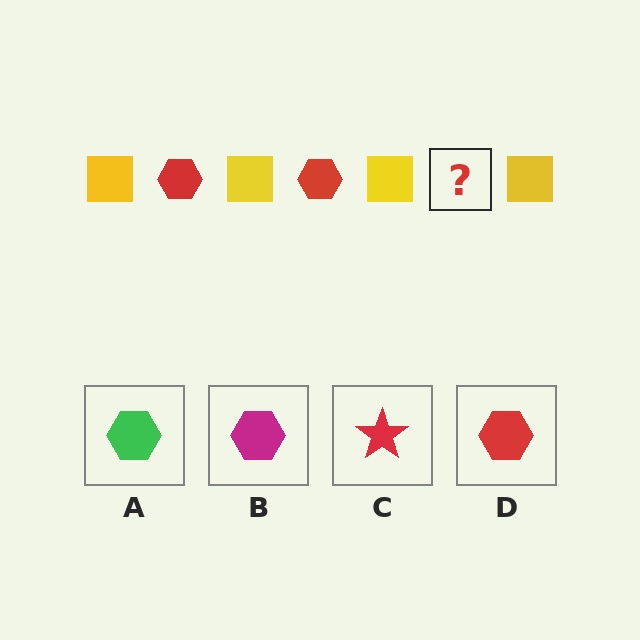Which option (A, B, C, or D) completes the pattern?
D.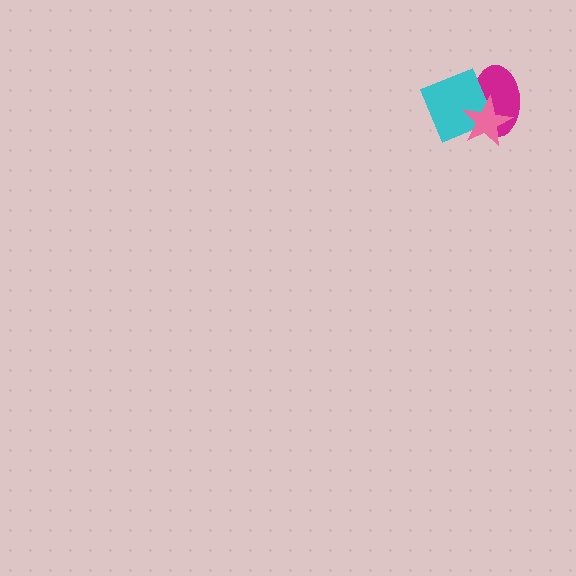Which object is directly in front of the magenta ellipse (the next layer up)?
The cyan diamond is directly in front of the magenta ellipse.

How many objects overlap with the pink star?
2 objects overlap with the pink star.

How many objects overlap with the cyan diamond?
2 objects overlap with the cyan diamond.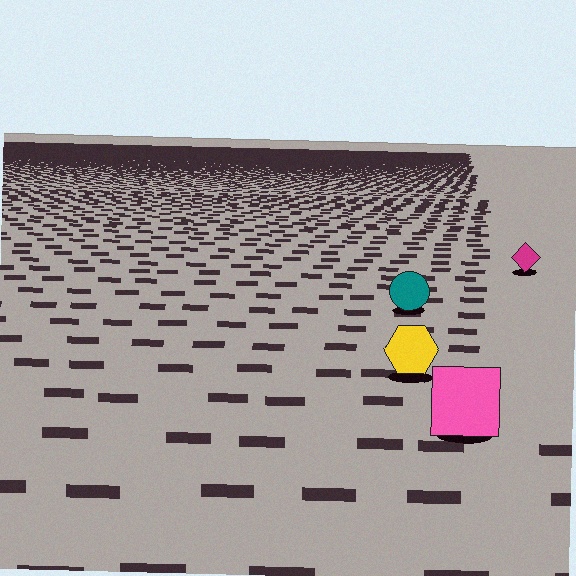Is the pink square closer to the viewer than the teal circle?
Yes. The pink square is closer — you can tell from the texture gradient: the ground texture is coarser near it.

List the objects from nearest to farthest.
From nearest to farthest: the pink square, the yellow hexagon, the teal circle, the magenta diamond.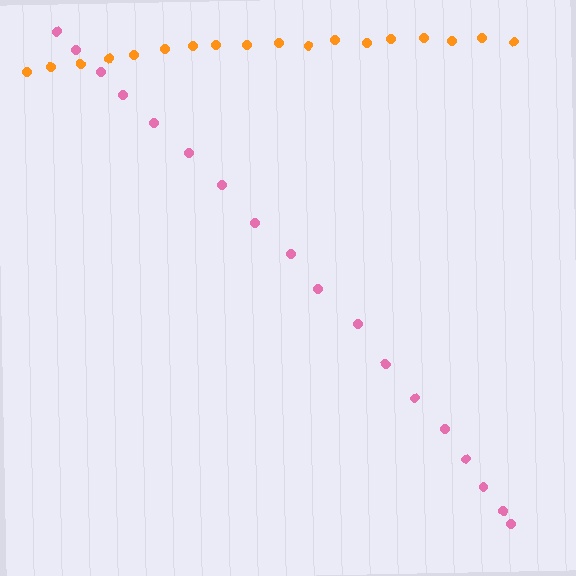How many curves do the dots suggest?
There are 2 distinct paths.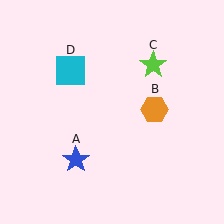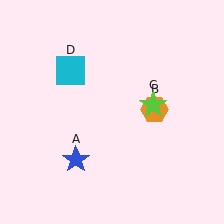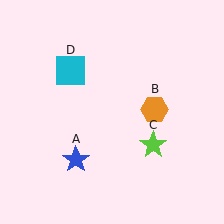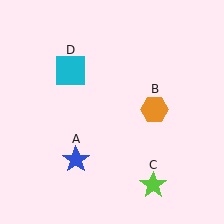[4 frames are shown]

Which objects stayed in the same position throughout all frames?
Blue star (object A) and orange hexagon (object B) and cyan square (object D) remained stationary.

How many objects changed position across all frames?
1 object changed position: lime star (object C).